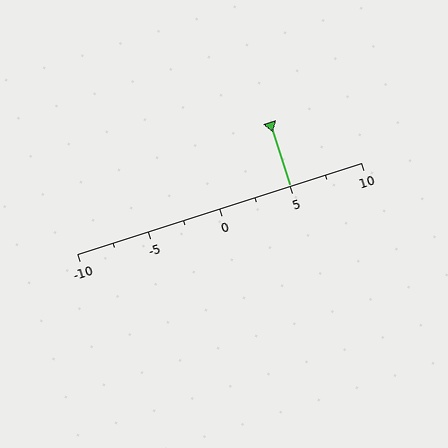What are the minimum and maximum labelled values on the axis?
The axis runs from -10 to 10.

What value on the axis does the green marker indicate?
The marker indicates approximately 5.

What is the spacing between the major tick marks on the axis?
The major ticks are spaced 5 apart.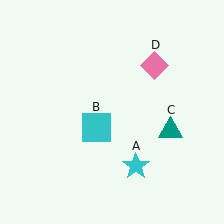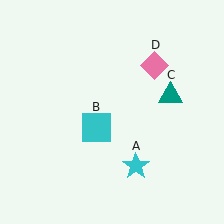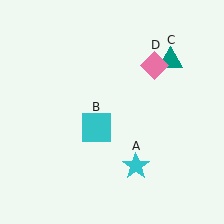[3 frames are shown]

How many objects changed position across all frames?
1 object changed position: teal triangle (object C).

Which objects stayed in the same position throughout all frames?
Cyan star (object A) and cyan square (object B) and pink diamond (object D) remained stationary.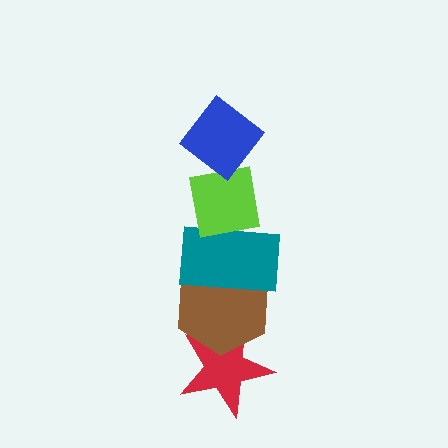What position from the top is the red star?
The red star is 5th from the top.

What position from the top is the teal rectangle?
The teal rectangle is 3rd from the top.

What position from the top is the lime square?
The lime square is 2nd from the top.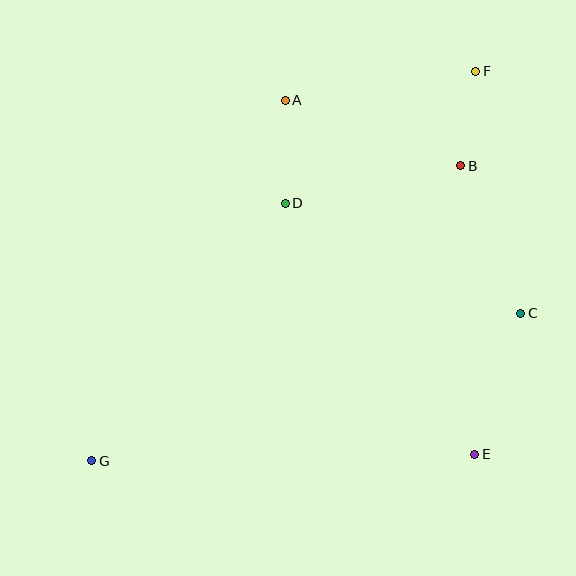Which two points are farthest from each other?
Points F and G are farthest from each other.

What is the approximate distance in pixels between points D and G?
The distance between D and G is approximately 322 pixels.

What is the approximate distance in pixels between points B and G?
The distance between B and G is approximately 473 pixels.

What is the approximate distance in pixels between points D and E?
The distance between D and E is approximately 314 pixels.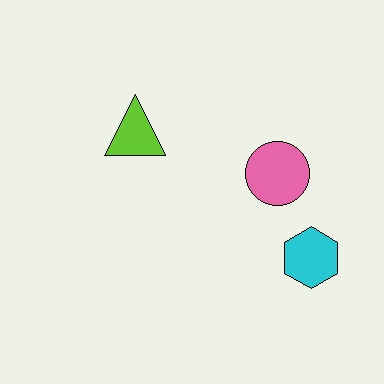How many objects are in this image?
There are 3 objects.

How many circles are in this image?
There is 1 circle.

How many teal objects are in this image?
There are no teal objects.